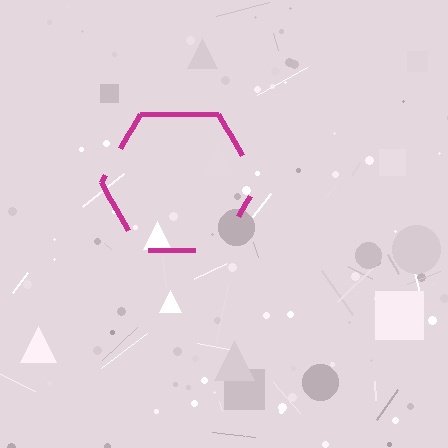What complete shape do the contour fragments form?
The contour fragments form a hexagon.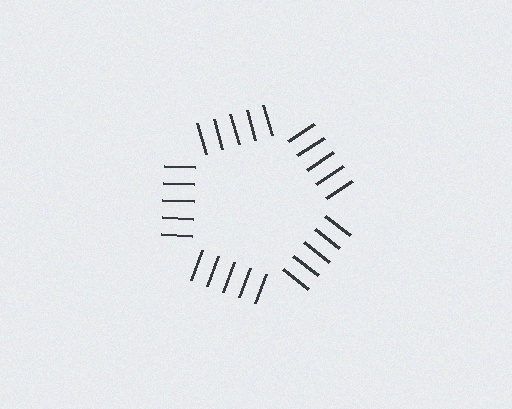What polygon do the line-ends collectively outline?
An illusory pentagon — the line segments terminate on its edges but no continuous stroke is drawn.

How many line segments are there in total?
25 — 5 along each of the 5 edges.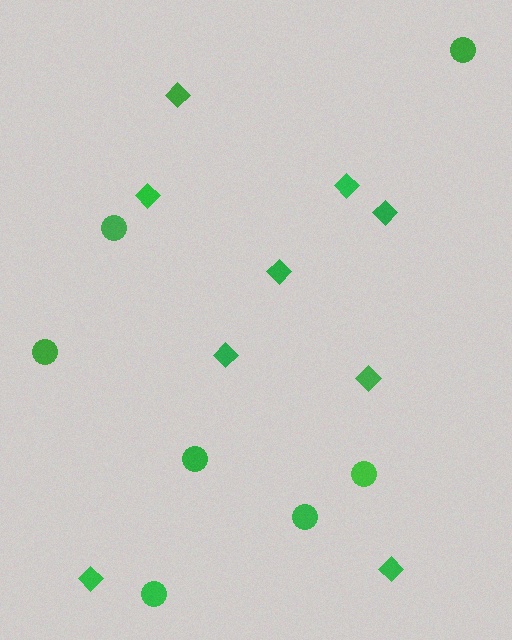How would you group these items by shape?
There are 2 groups: one group of diamonds (9) and one group of circles (7).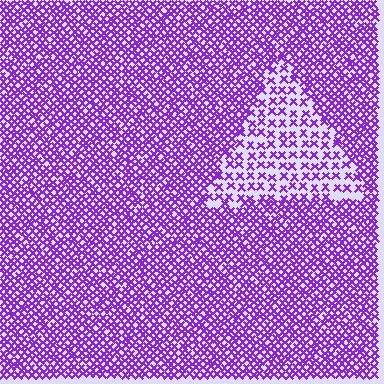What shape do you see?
I see a triangle.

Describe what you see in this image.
The image contains small purple elements arranged at two different densities. A triangle-shaped region is visible where the elements are less densely packed than the surrounding area.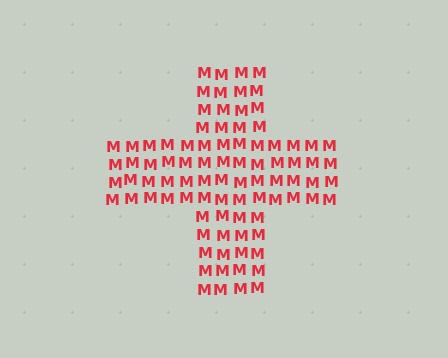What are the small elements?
The small elements are letter M's.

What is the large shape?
The large shape is a cross.